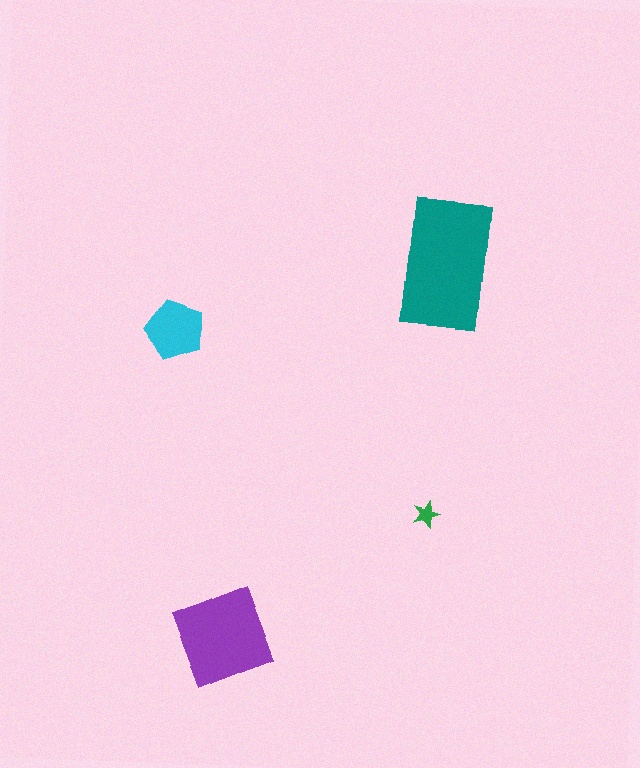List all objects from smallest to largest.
The green star, the cyan pentagon, the purple diamond, the teal rectangle.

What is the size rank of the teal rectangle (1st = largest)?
1st.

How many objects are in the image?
There are 4 objects in the image.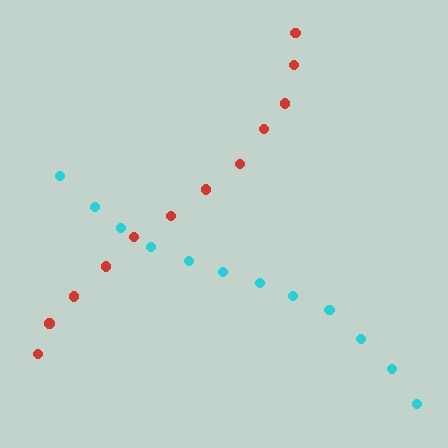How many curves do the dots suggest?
There are 2 distinct paths.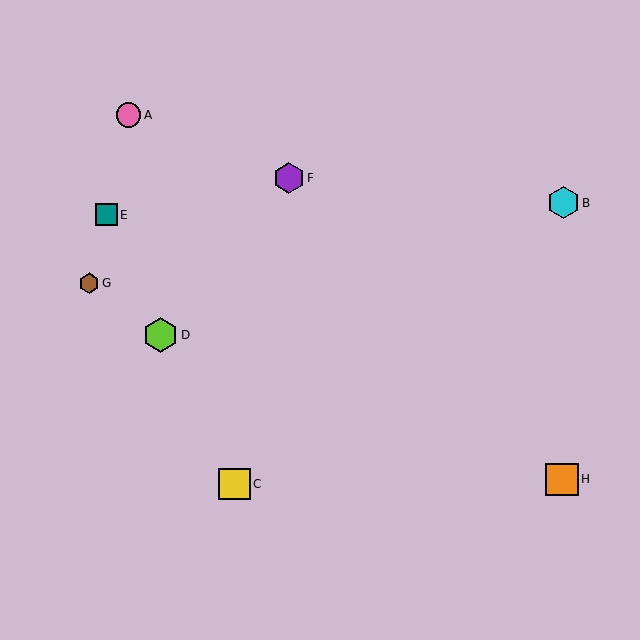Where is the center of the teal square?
The center of the teal square is at (106, 215).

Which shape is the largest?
The lime hexagon (labeled D) is the largest.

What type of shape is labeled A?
Shape A is a pink circle.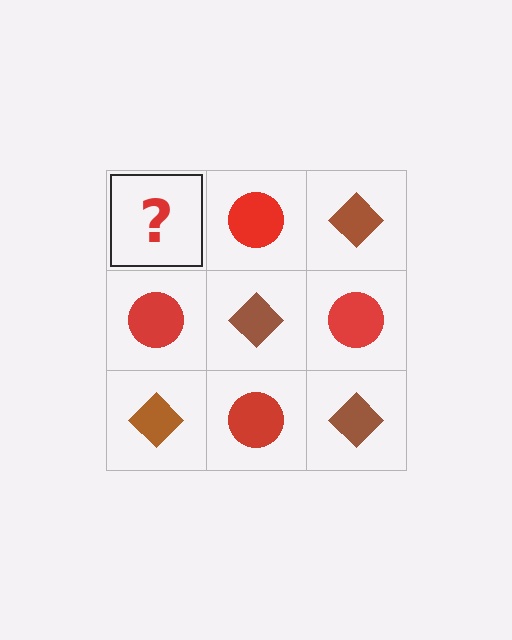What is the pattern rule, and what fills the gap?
The rule is that it alternates brown diamond and red circle in a checkerboard pattern. The gap should be filled with a brown diamond.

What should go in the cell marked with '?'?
The missing cell should contain a brown diamond.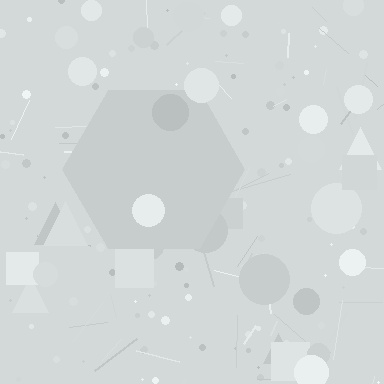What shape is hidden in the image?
A hexagon is hidden in the image.